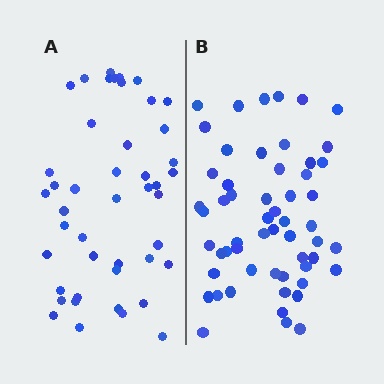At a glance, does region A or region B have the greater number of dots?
Region B (the right region) has more dots.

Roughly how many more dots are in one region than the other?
Region B has roughly 12 or so more dots than region A.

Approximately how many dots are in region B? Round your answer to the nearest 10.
About 60 dots. (The exact count is 56, which rounds to 60.)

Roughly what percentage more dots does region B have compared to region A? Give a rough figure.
About 25% more.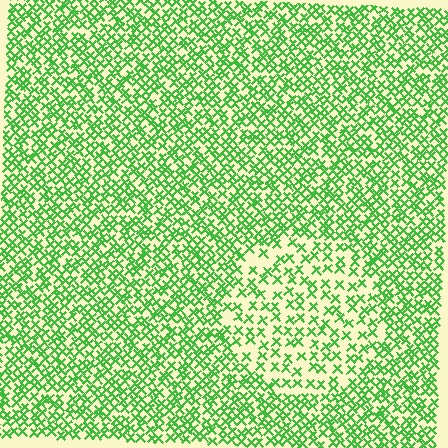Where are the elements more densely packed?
The elements are more densely packed outside the circle boundary.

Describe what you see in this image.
The image contains small green elements arranged at two different densities. A circle-shaped region is visible where the elements are less densely packed than the surrounding area.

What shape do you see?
I see a circle.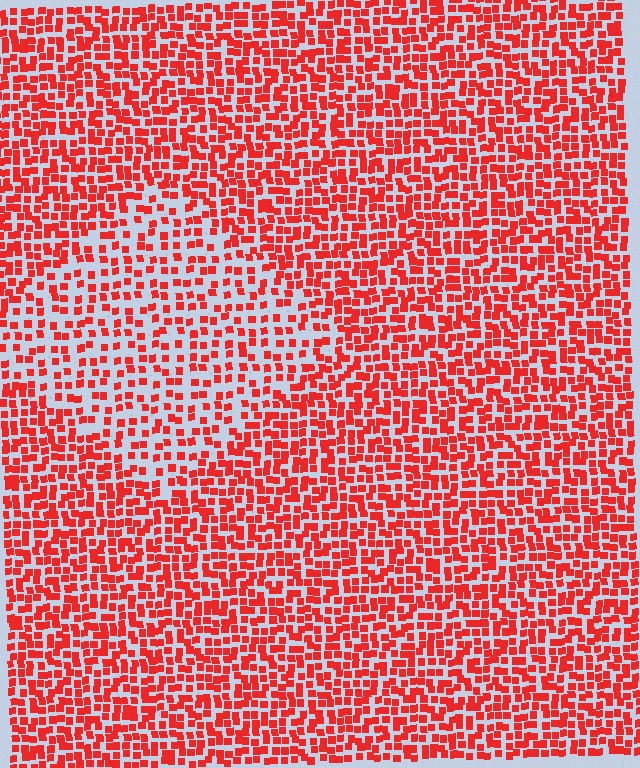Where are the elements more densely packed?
The elements are more densely packed outside the diamond boundary.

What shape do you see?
I see a diamond.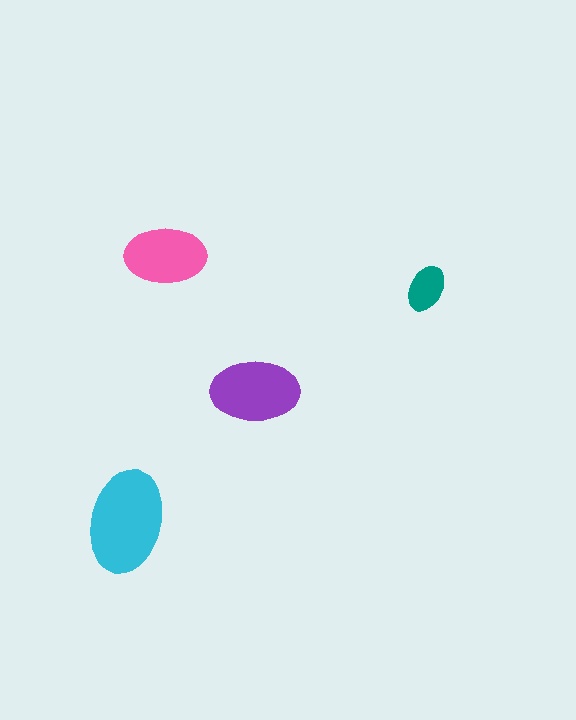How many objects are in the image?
There are 4 objects in the image.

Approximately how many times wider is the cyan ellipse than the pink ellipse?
About 1.5 times wider.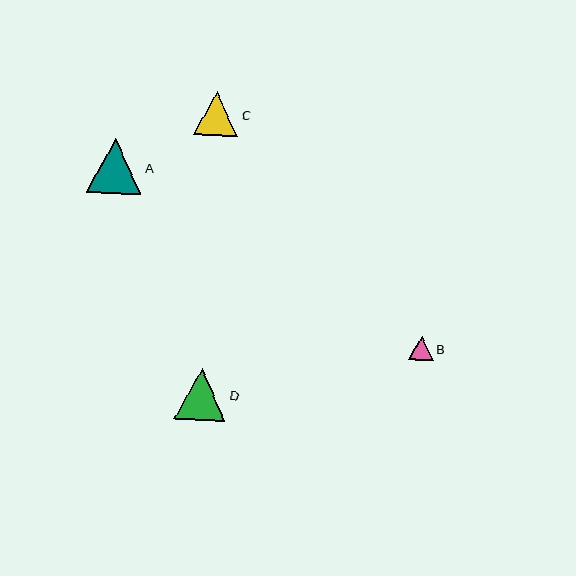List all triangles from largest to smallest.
From largest to smallest: A, D, C, B.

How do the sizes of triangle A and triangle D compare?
Triangle A and triangle D are approximately the same size.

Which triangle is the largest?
Triangle A is the largest with a size of approximately 55 pixels.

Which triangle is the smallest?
Triangle B is the smallest with a size of approximately 24 pixels.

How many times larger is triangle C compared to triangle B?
Triangle C is approximately 1.8 times the size of triangle B.